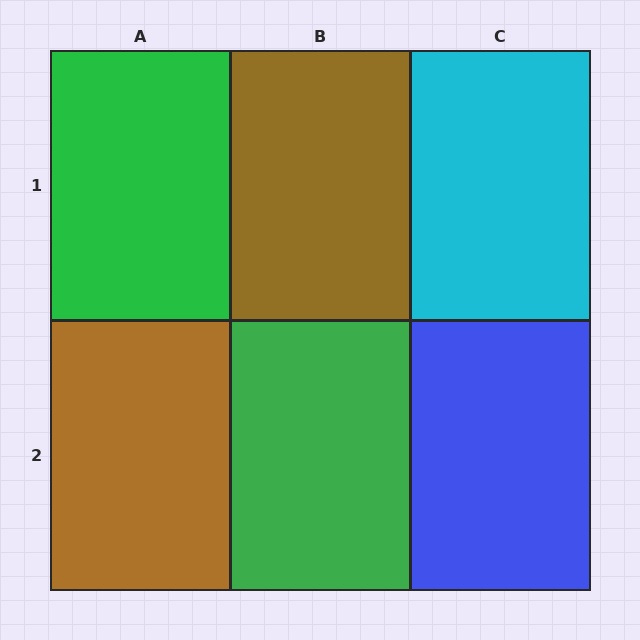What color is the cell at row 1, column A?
Green.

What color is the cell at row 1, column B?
Brown.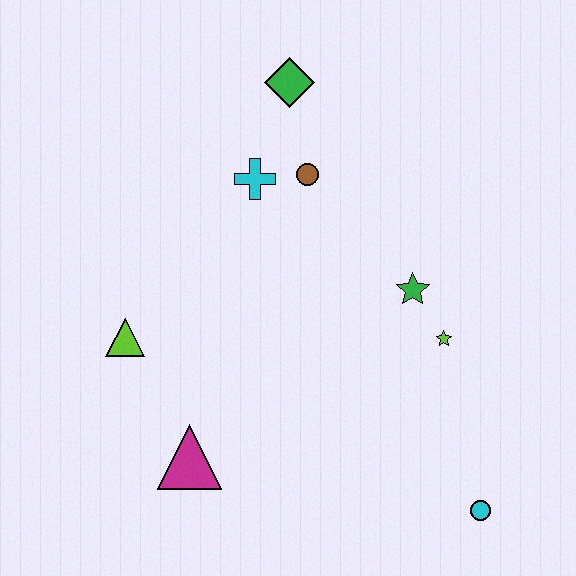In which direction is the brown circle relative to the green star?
The brown circle is above the green star.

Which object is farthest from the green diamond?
The cyan circle is farthest from the green diamond.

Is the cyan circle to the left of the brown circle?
No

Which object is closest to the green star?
The lime star is closest to the green star.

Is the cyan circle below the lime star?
Yes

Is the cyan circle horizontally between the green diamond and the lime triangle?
No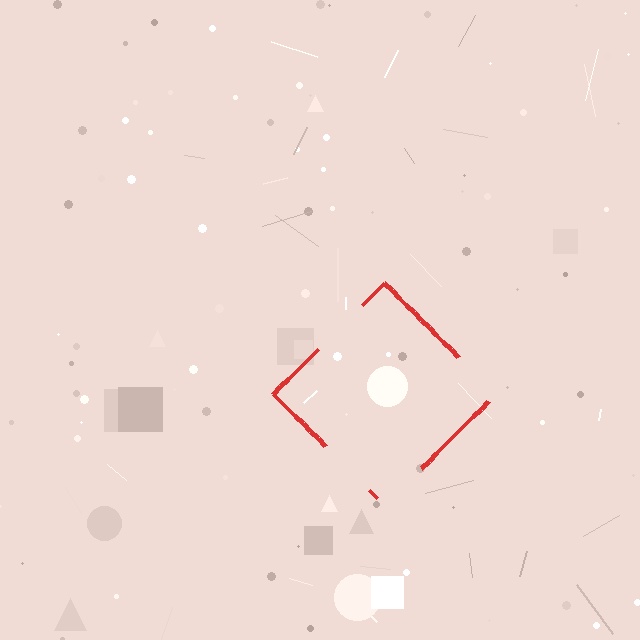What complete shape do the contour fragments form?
The contour fragments form a diamond.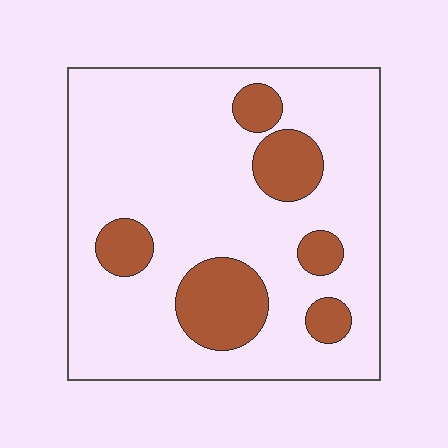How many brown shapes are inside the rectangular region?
6.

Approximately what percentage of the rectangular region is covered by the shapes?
Approximately 20%.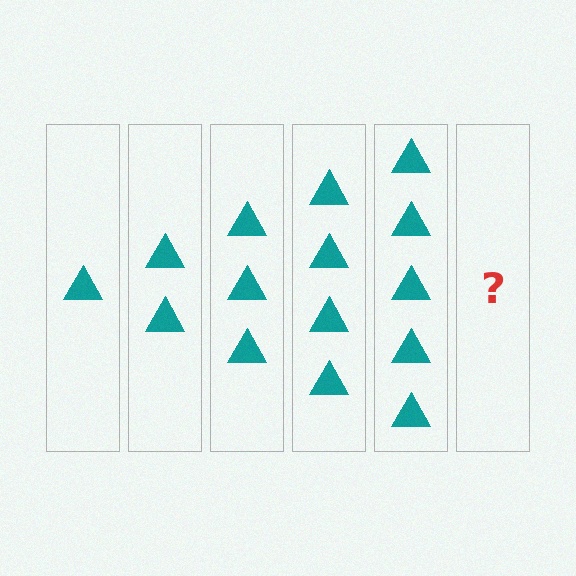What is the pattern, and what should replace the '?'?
The pattern is that each step adds one more triangle. The '?' should be 6 triangles.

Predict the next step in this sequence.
The next step is 6 triangles.